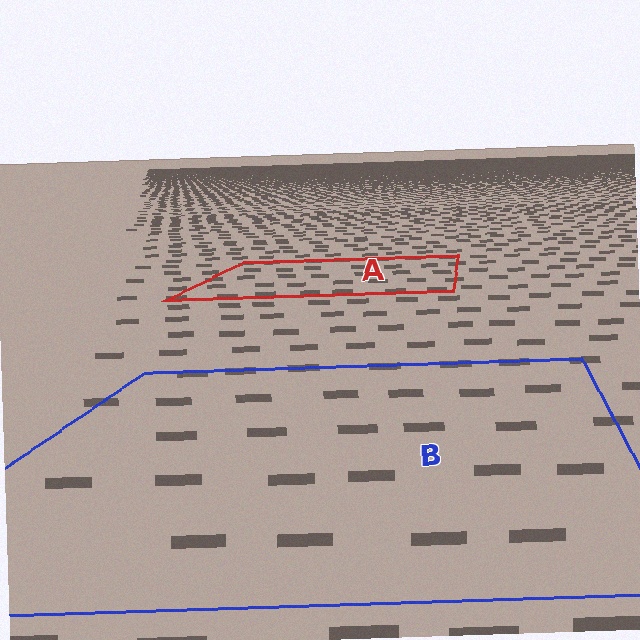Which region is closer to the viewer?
Region B is closer. The texture elements there are larger and more spread out.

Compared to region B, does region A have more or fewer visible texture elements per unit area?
Region A has more texture elements per unit area — they are packed more densely because it is farther away.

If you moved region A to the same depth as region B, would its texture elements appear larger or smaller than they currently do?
They would appear larger. At a closer depth, the same texture elements are projected at a bigger on-screen size.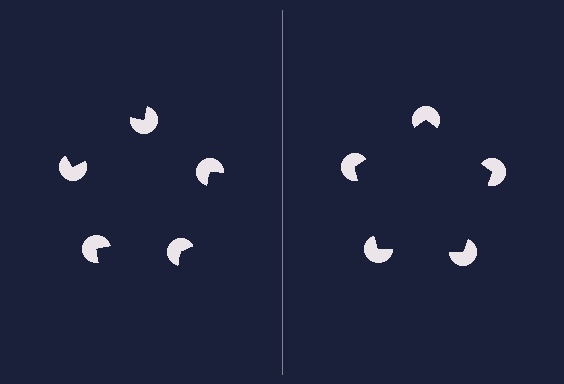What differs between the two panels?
The pac-man discs are positioned identically on both sides; only the wedge orientations differ. On the right they align to a pentagon; on the left they are misaligned.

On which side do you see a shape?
An illusory pentagon appears on the right side. On the left side the wedge cuts are rotated, so no coherent shape forms.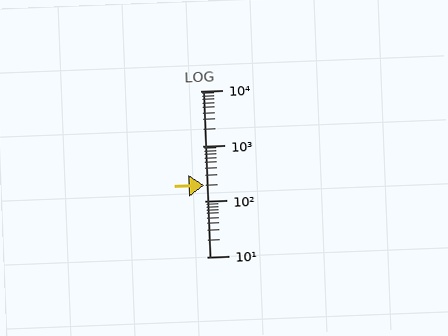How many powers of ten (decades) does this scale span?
The scale spans 3 decades, from 10 to 10000.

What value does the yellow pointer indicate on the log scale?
The pointer indicates approximately 200.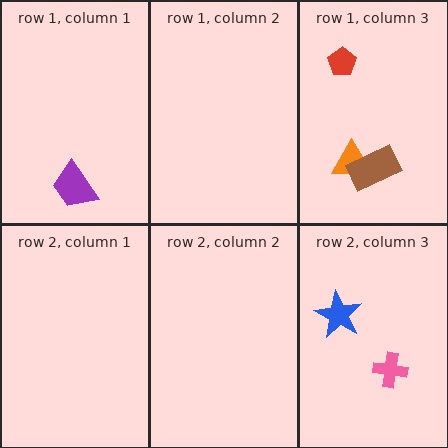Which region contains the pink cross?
The row 2, column 3 region.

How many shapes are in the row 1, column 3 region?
3.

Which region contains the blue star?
The row 2, column 3 region.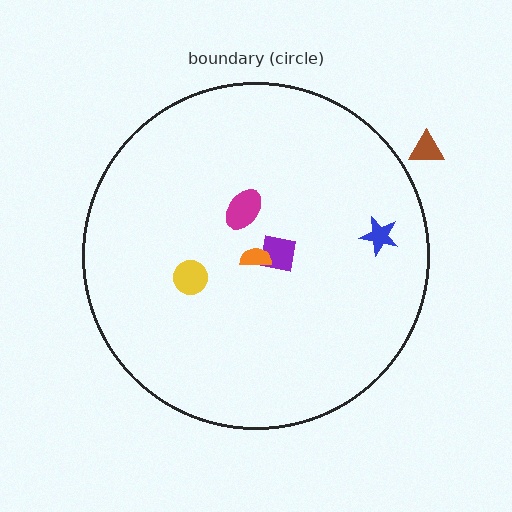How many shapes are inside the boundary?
5 inside, 1 outside.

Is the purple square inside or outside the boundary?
Inside.